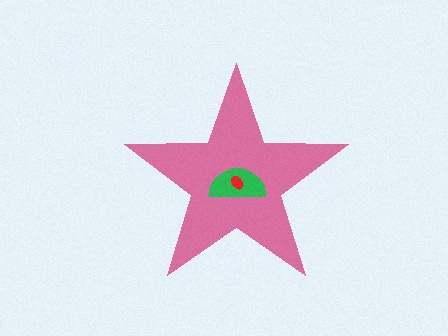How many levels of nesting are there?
3.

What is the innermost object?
The red ellipse.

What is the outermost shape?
The pink star.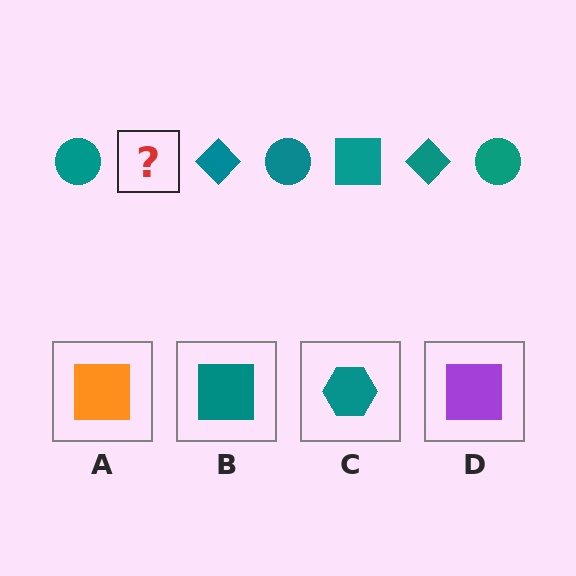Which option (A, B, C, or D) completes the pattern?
B.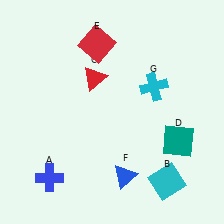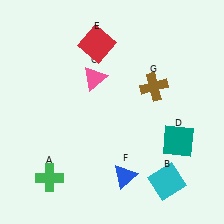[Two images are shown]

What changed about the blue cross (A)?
In Image 1, A is blue. In Image 2, it changed to green.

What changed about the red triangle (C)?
In Image 1, C is red. In Image 2, it changed to pink.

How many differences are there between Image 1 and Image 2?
There are 3 differences between the two images.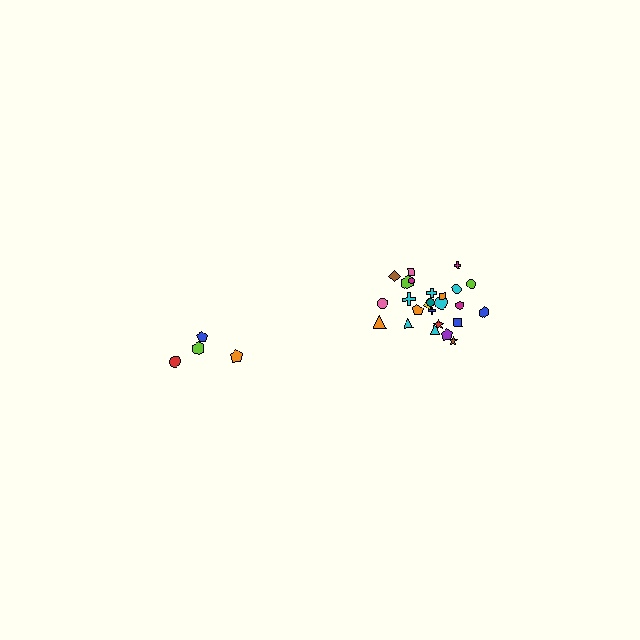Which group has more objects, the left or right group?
The right group.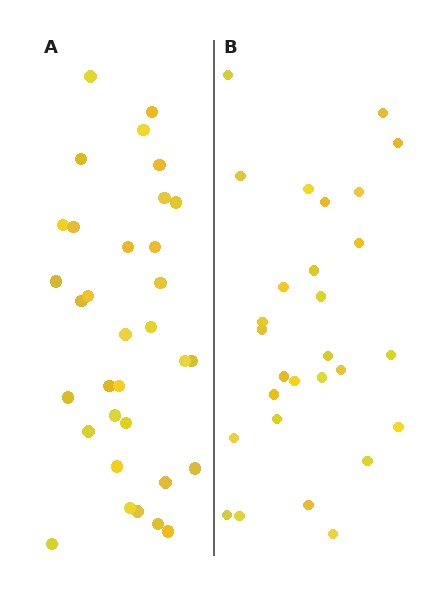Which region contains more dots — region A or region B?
Region A (the left region) has more dots.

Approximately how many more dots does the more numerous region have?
Region A has about 5 more dots than region B.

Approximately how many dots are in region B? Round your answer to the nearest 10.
About 30 dots. (The exact count is 28, which rounds to 30.)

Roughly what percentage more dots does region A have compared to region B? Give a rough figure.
About 20% more.